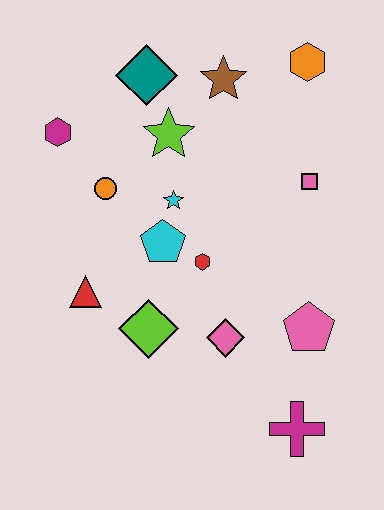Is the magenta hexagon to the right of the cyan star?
No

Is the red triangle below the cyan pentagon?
Yes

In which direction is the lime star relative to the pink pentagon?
The lime star is above the pink pentagon.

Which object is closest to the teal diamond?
The lime star is closest to the teal diamond.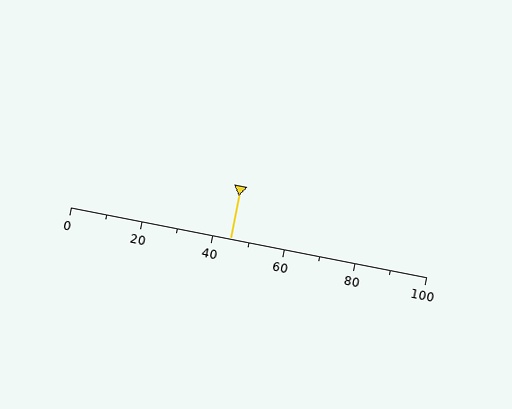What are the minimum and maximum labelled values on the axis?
The axis runs from 0 to 100.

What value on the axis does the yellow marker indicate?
The marker indicates approximately 45.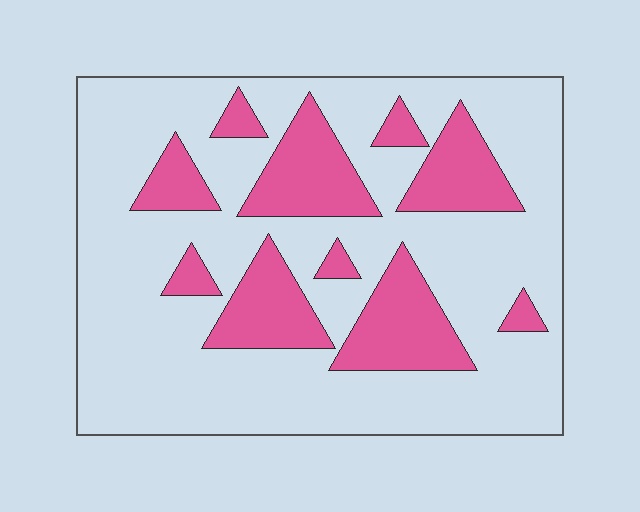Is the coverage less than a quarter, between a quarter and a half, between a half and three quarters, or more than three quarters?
Between a quarter and a half.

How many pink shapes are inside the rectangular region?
10.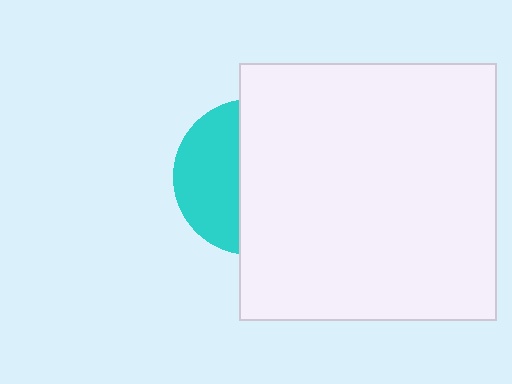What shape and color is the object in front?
The object in front is a white square.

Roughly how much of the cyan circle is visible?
A small part of it is visible (roughly 41%).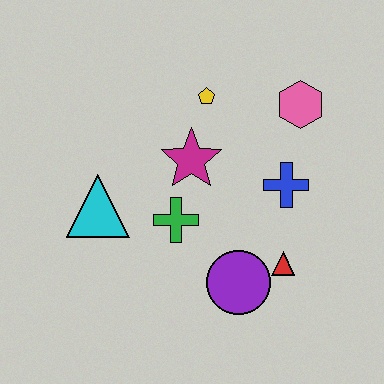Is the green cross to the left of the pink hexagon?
Yes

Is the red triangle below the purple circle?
No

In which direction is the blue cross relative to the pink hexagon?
The blue cross is below the pink hexagon.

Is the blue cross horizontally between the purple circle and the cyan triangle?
No